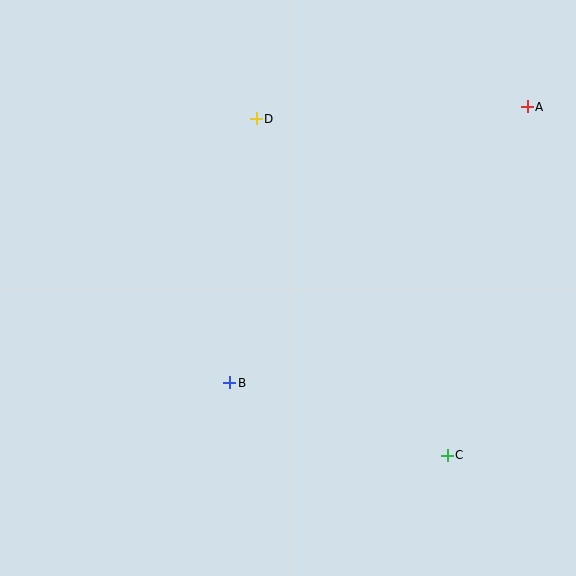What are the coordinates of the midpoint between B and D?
The midpoint between B and D is at (243, 251).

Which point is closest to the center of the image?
Point B at (230, 383) is closest to the center.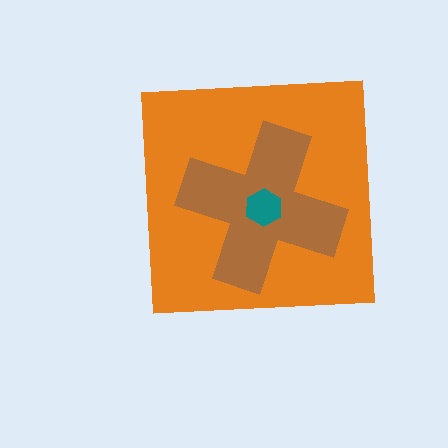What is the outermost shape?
The orange square.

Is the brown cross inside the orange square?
Yes.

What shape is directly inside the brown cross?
The teal hexagon.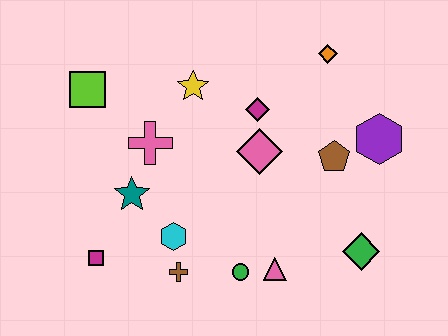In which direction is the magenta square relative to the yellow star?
The magenta square is below the yellow star.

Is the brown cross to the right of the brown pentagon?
No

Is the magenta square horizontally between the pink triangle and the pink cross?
No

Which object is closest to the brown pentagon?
The purple hexagon is closest to the brown pentagon.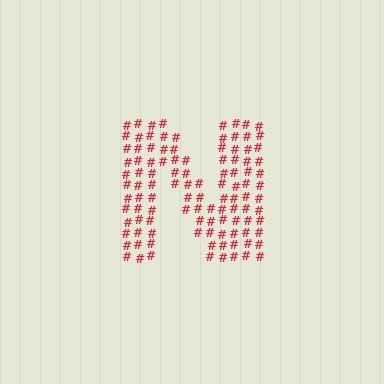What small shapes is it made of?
It is made of small hash symbols.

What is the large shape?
The large shape is the letter N.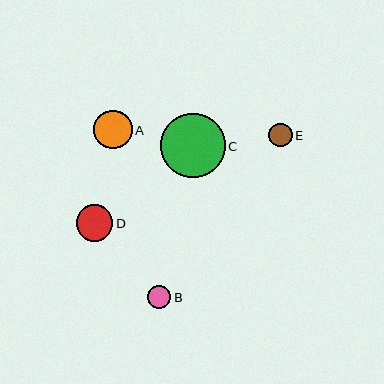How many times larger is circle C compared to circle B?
Circle C is approximately 2.8 times the size of circle B.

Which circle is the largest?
Circle C is the largest with a size of approximately 65 pixels.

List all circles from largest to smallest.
From largest to smallest: C, A, D, E, B.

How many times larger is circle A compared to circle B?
Circle A is approximately 1.6 times the size of circle B.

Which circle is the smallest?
Circle B is the smallest with a size of approximately 23 pixels.